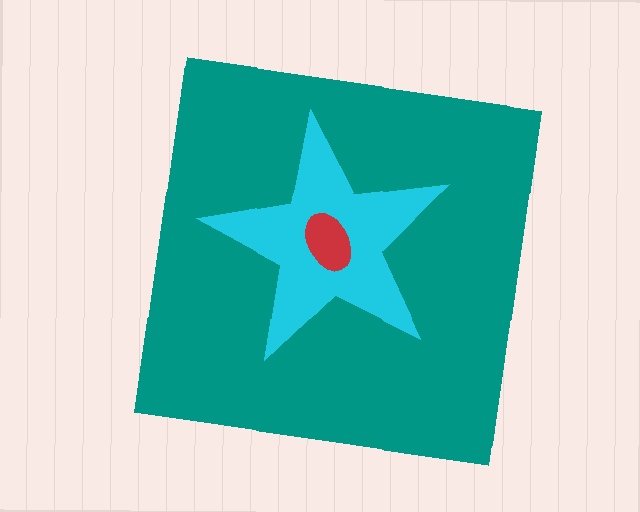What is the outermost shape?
The teal square.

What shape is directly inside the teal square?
The cyan star.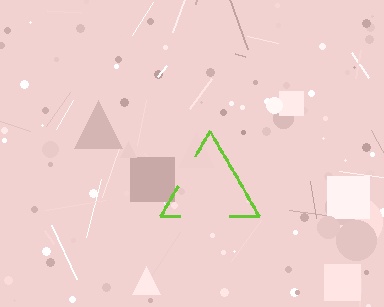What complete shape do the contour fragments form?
The contour fragments form a triangle.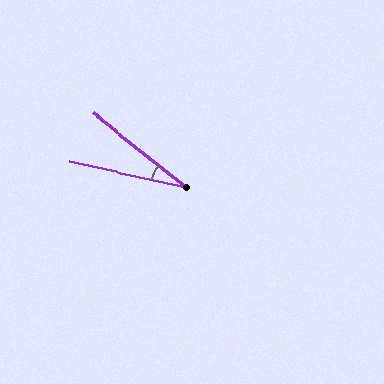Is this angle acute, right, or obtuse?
It is acute.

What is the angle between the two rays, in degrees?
Approximately 26 degrees.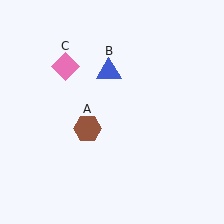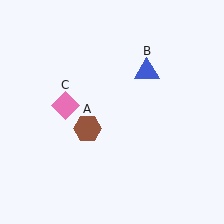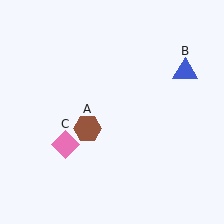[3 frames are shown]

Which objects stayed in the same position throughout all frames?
Brown hexagon (object A) remained stationary.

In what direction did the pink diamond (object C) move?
The pink diamond (object C) moved down.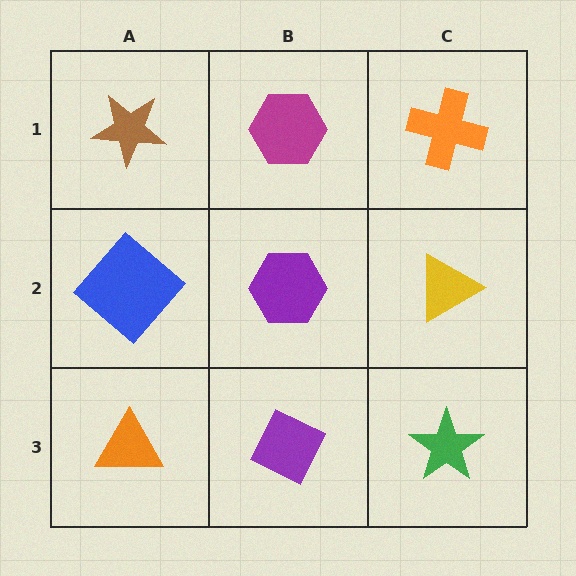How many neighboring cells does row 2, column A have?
3.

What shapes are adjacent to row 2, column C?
An orange cross (row 1, column C), a green star (row 3, column C), a purple hexagon (row 2, column B).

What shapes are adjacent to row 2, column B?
A magenta hexagon (row 1, column B), a purple diamond (row 3, column B), a blue diamond (row 2, column A), a yellow triangle (row 2, column C).